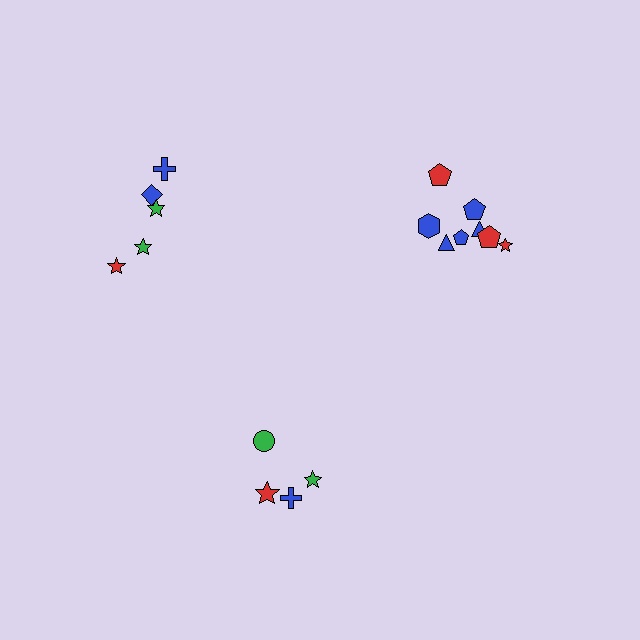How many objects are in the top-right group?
There are 8 objects.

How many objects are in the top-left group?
There are 5 objects.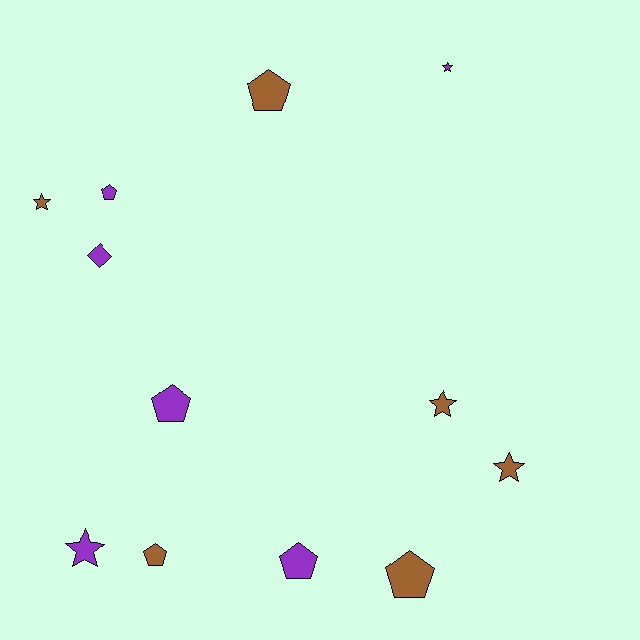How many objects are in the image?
There are 12 objects.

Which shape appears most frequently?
Pentagon, with 6 objects.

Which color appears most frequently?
Brown, with 6 objects.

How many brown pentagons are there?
There are 3 brown pentagons.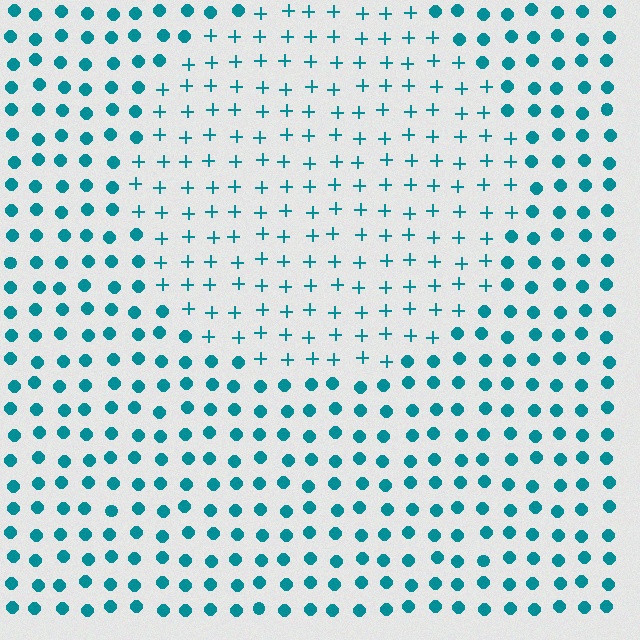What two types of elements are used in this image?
The image uses plus signs inside the circle region and circles outside it.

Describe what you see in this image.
The image is filled with small teal elements arranged in a uniform grid. A circle-shaped region contains plus signs, while the surrounding area contains circles. The boundary is defined purely by the change in element shape.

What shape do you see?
I see a circle.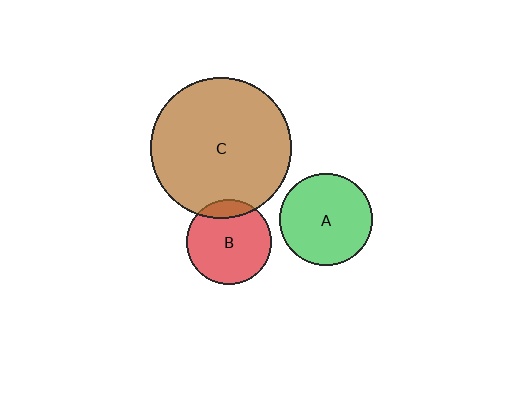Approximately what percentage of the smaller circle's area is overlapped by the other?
Approximately 15%.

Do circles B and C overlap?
Yes.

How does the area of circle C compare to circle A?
Approximately 2.3 times.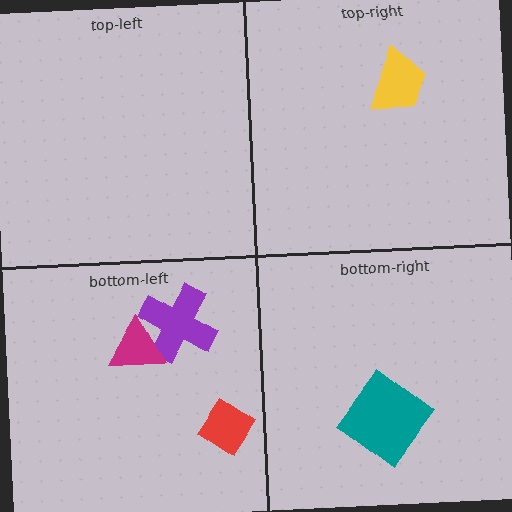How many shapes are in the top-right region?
1.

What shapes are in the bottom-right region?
The teal diamond.